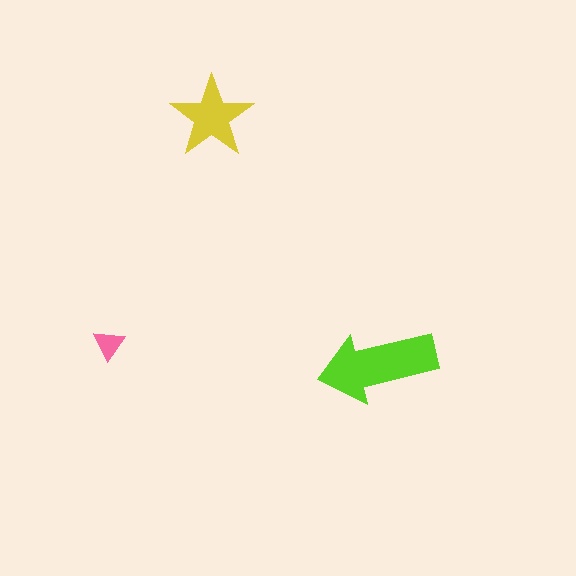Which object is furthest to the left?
The pink triangle is leftmost.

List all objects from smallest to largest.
The pink triangle, the yellow star, the lime arrow.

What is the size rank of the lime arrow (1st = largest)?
1st.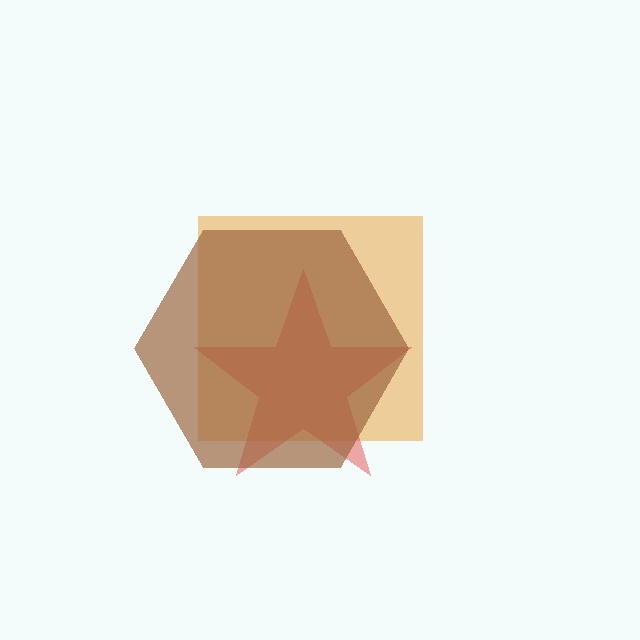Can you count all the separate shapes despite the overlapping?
Yes, there are 3 separate shapes.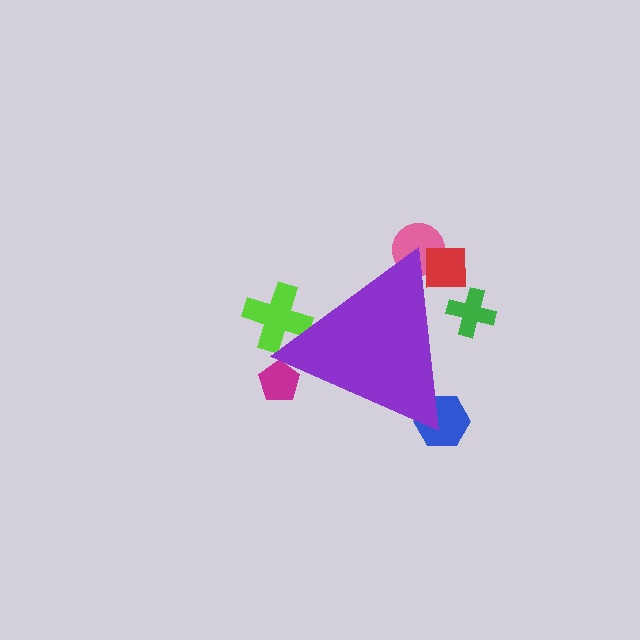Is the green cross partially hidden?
Yes, the green cross is partially hidden behind the purple triangle.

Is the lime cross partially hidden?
Yes, the lime cross is partially hidden behind the purple triangle.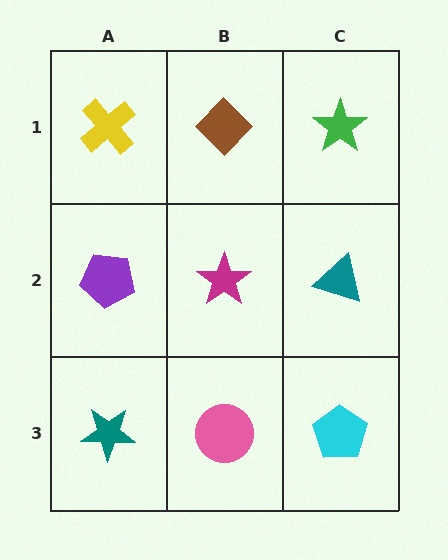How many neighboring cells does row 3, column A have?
2.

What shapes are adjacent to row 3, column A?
A purple pentagon (row 2, column A), a pink circle (row 3, column B).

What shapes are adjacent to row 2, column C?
A green star (row 1, column C), a cyan pentagon (row 3, column C), a magenta star (row 2, column B).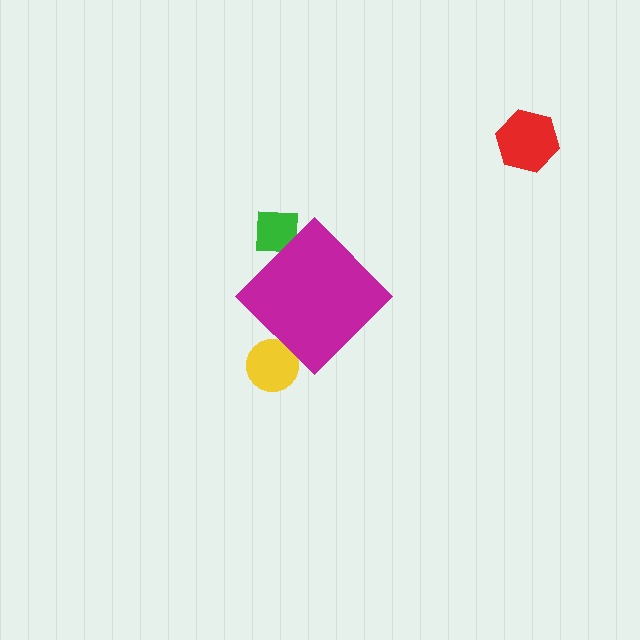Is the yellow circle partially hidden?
Yes, the yellow circle is partially hidden behind the magenta diamond.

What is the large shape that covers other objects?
A magenta diamond.